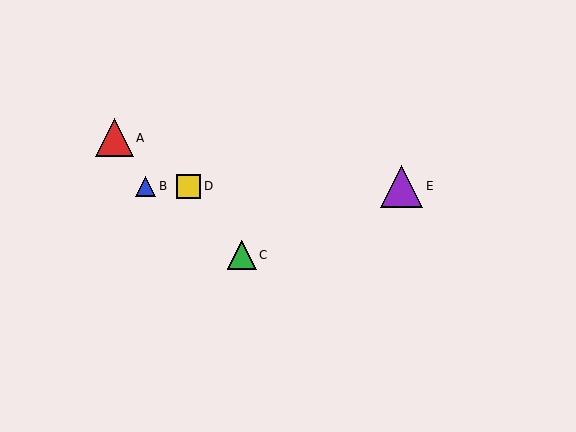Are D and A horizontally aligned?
No, D is at y≈186 and A is at y≈138.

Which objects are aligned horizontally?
Objects B, D, E are aligned horizontally.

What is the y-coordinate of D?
Object D is at y≈186.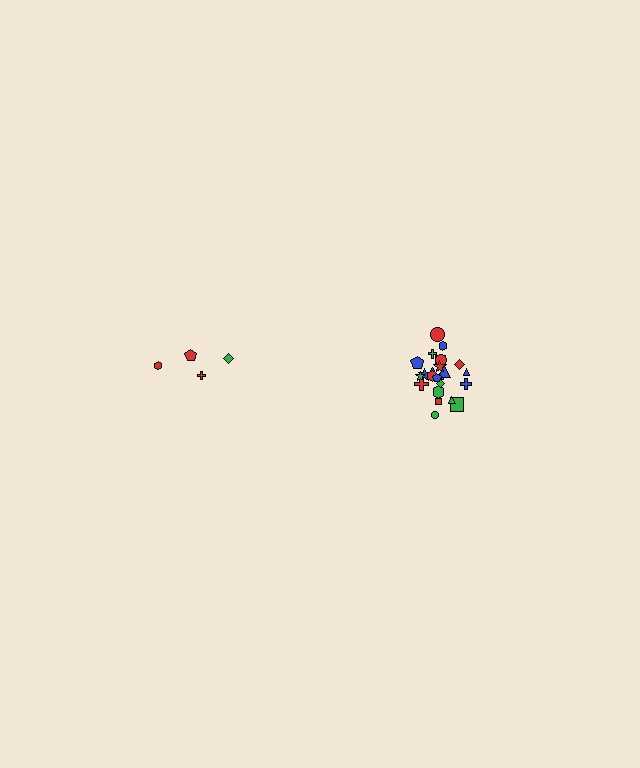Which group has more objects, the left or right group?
The right group.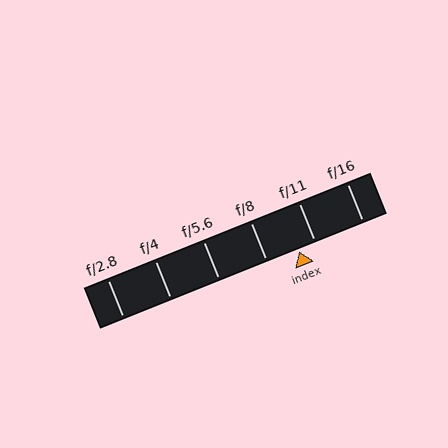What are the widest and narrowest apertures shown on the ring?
The widest aperture shown is f/2.8 and the narrowest is f/16.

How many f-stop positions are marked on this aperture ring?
There are 6 f-stop positions marked.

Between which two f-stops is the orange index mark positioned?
The index mark is between f/8 and f/11.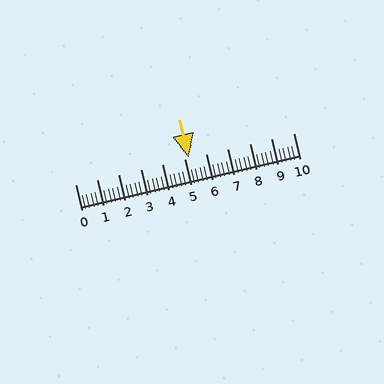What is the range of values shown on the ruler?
The ruler shows values from 0 to 10.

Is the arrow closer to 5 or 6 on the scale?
The arrow is closer to 5.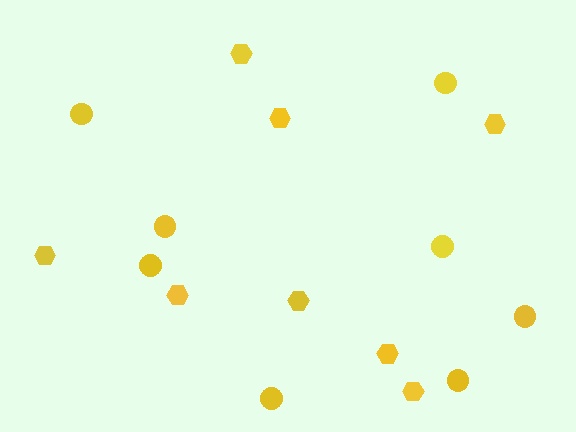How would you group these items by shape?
There are 2 groups: one group of circles (8) and one group of hexagons (8).